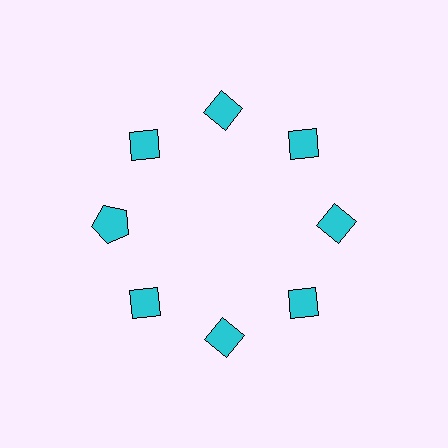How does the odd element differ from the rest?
It has a different shape: pentagon instead of diamond.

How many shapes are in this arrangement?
There are 8 shapes arranged in a ring pattern.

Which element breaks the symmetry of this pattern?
The cyan pentagon at roughly the 9 o'clock position breaks the symmetry. All other shapes are cyan diamonds.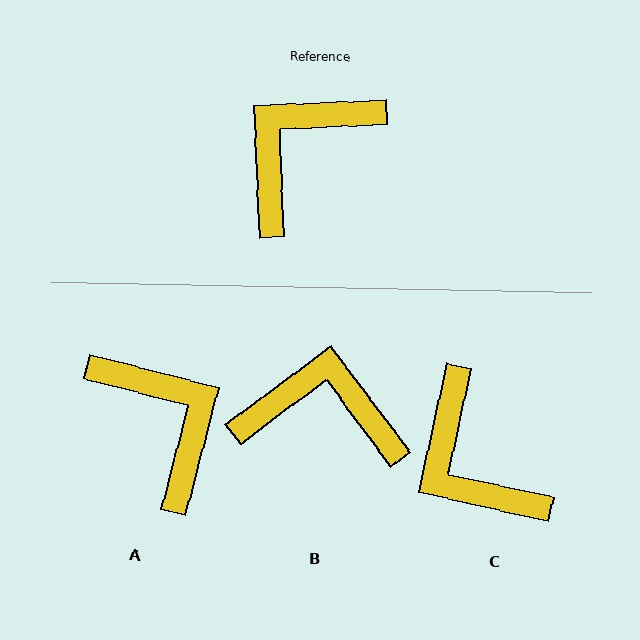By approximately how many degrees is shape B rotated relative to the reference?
Approximately 56 degrees clockwise.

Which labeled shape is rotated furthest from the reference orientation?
A, about 107 degrees away.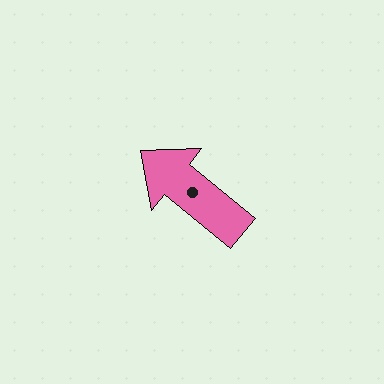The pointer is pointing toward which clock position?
Roughly 10 o'clock.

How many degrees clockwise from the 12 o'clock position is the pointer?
Approximately 309 degrees.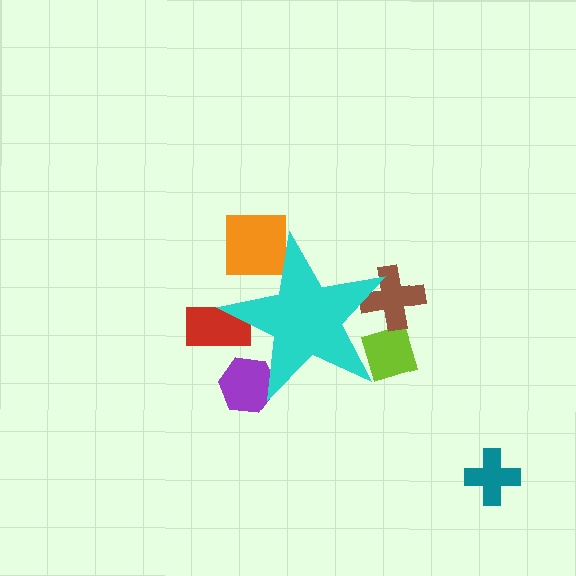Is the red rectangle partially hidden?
Yes, the red rectangle is partially hidden behind the cyan star.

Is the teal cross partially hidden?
No, the teal cross is fully visible.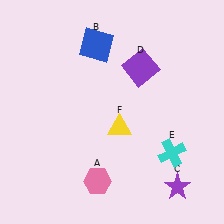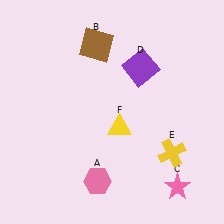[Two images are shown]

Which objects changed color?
B changed from blue to brown. C changed from purple to pink. E changed from cyan to yellow.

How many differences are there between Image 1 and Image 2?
There are 3 differences between the two images.